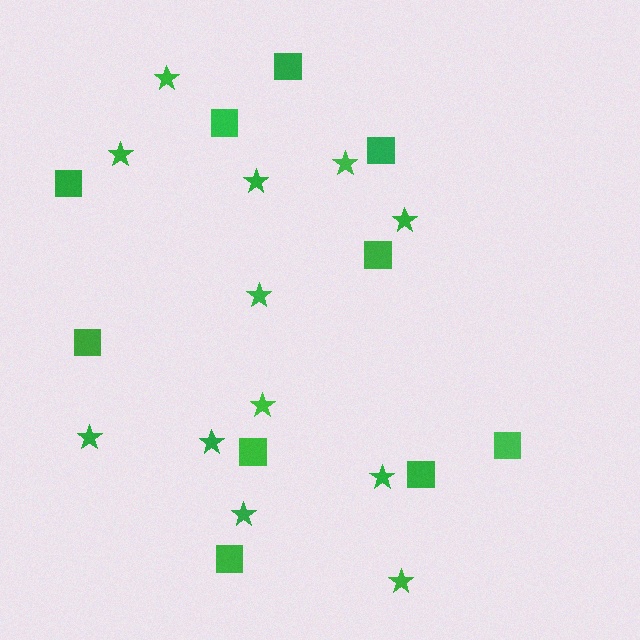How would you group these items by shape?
There are 2 groups: one group of squares (10) and one group of stars (12).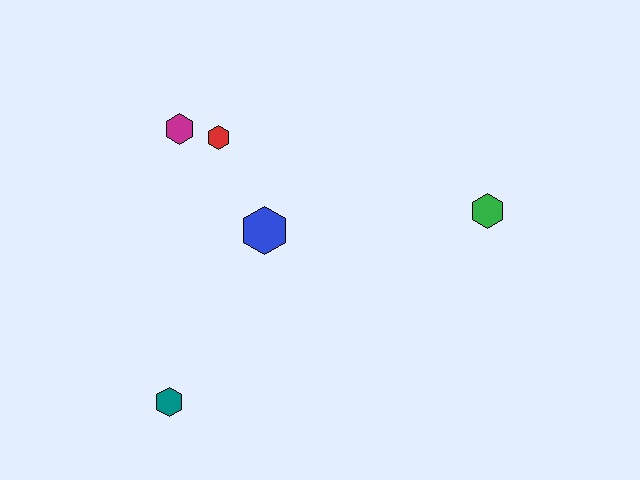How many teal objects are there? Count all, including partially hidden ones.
There is 1 teal object.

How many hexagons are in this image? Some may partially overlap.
There are 5 hexagons.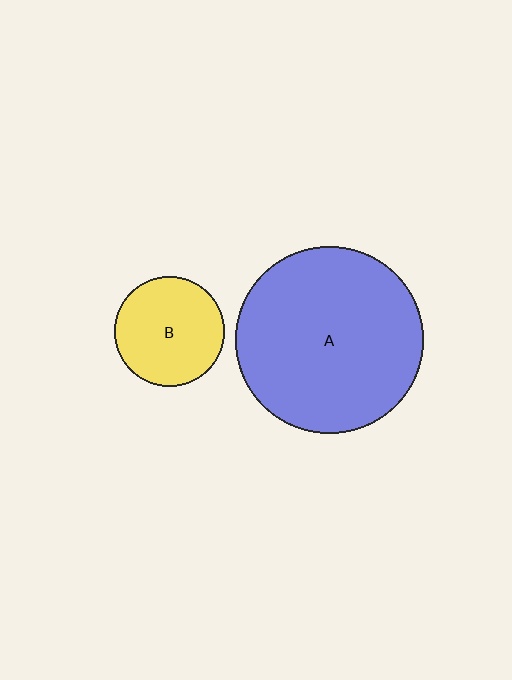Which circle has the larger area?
Circle A (blue).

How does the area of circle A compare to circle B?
Approximately 2.9 times.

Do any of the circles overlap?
No, none of the circles overlap.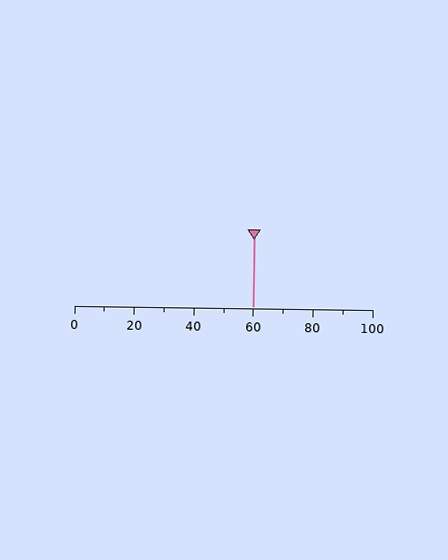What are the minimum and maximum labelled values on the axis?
The axis runs from 0 to 100.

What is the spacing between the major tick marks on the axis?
The major ticks are spaced 20 apart.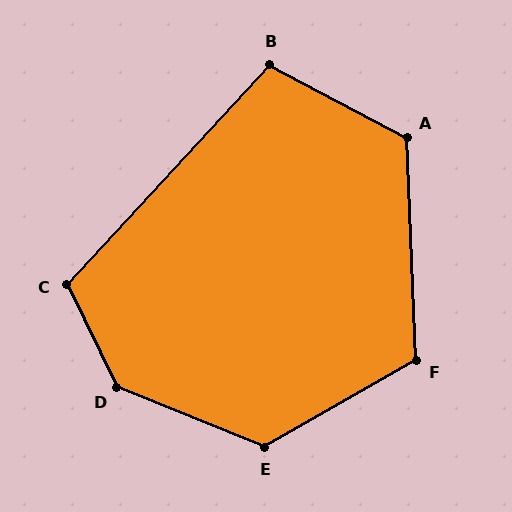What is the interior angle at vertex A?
Approximately 121 degrees (obtuse).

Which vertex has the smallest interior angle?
B, at approximately 105 degrees.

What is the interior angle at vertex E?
Approximately 128 degrees (obtuse).